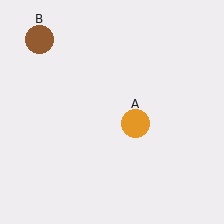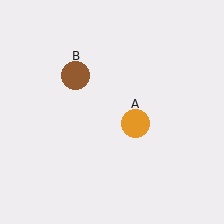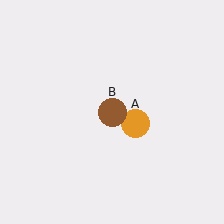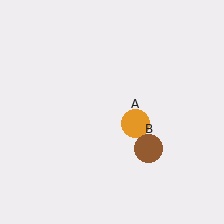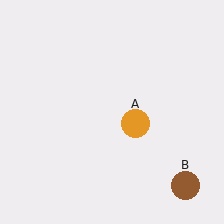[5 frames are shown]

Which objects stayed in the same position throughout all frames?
Orange circle (object A) remained stationary.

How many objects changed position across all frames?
1 object changed position: brown circle (object B).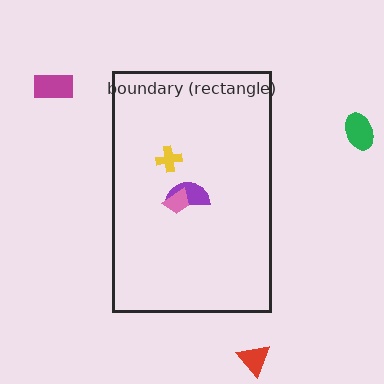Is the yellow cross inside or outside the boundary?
Inside.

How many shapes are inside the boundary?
3 inside, 3 outside.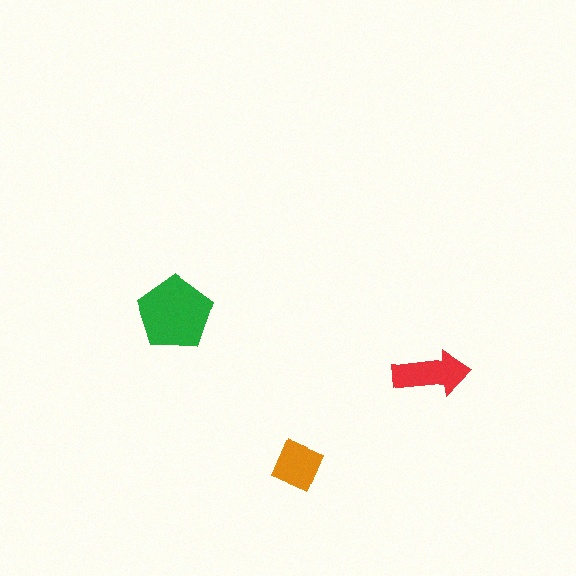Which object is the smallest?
The orange diamond.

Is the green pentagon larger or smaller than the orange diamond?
Larger.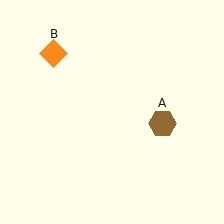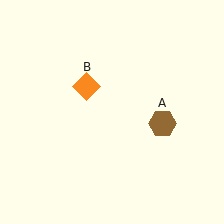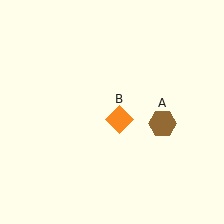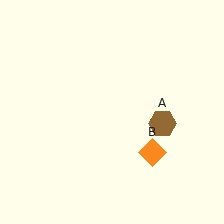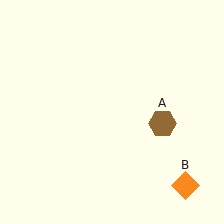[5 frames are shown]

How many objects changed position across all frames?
1 object changed position: orange diamond (object B).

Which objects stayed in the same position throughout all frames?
Brown hexagon (object A) remained stationary.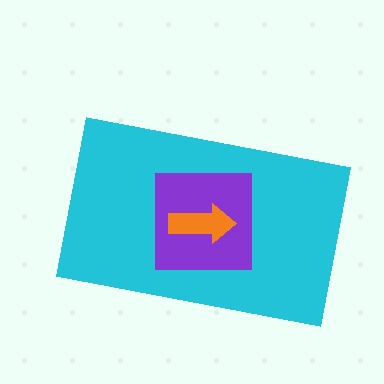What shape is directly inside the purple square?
The orange arrow.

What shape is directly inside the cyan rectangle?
The purple square.